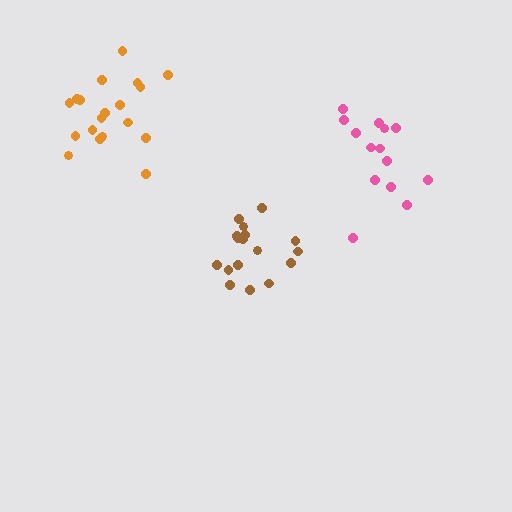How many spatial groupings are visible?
There are 3 spatial groupings.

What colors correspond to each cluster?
The clusters are colored: brown, orange, pink.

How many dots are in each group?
Group 1: 17 dots, Group 2: 19 dots, Group 3: 14 dots (50 total).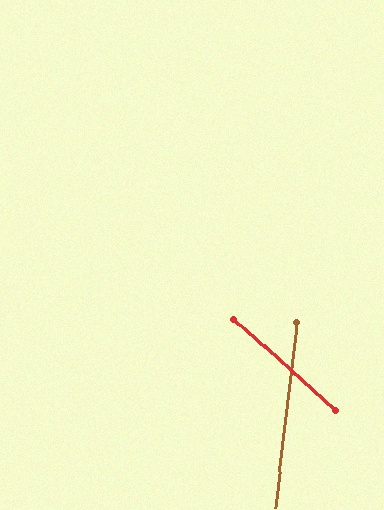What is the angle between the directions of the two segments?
Approximately 55 degrees.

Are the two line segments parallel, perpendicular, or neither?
Neither parallel nor perpendicular — they differ by about 55°.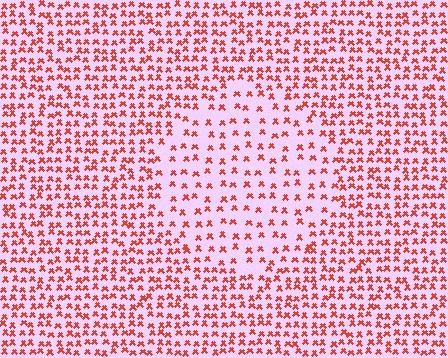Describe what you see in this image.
The image contains small red elements arranged at two different densities. A circle-shaped region is visible where the elements are less densely packed than the surrounding area.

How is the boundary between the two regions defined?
The boundary is defined by a change in element density (approximately 1.9x ratio). All elements are the same color, size, and shape.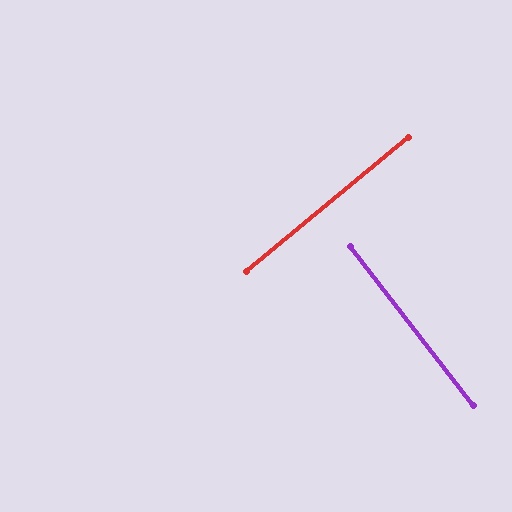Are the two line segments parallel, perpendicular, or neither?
Perpendicular — they meet at approximately 88°.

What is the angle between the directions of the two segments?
Approximately 88 degrees.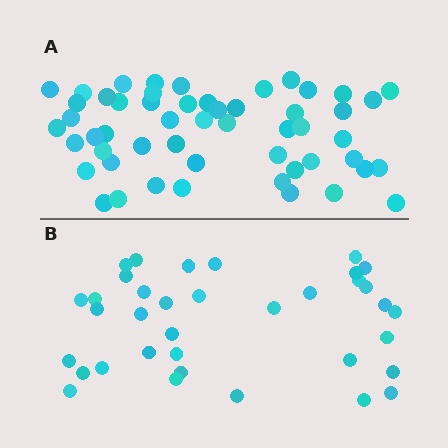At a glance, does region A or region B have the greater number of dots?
Region A (the top region) has more dots.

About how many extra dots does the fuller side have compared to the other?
Region A has approximately 15 more dots than region B.